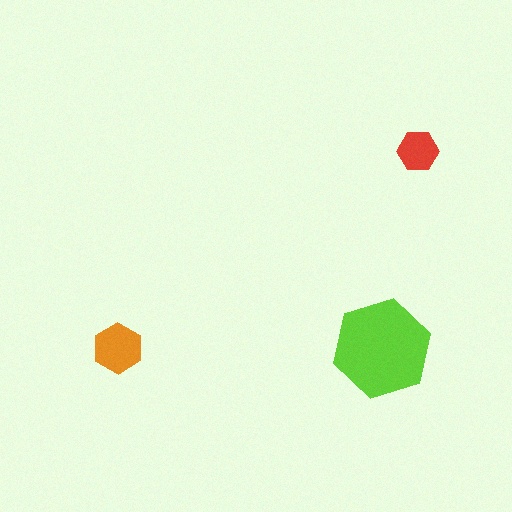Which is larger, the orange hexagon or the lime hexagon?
The lime one.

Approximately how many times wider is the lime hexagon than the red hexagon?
About 2.5 times wider.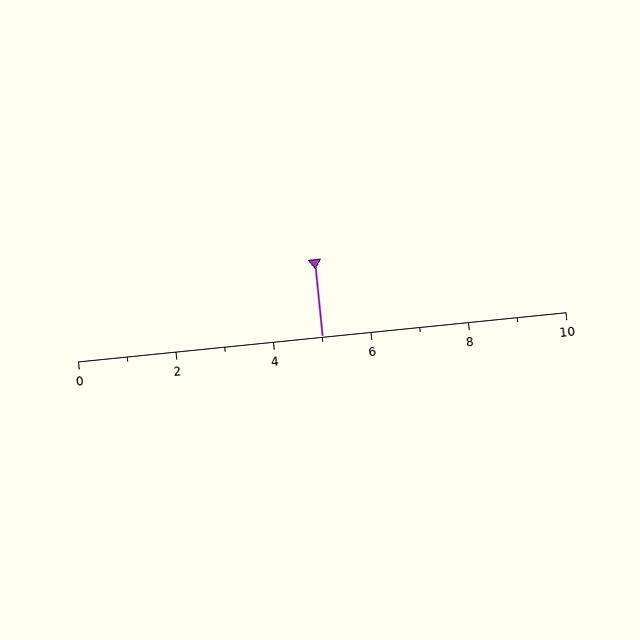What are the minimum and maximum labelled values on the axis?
The axis runs from 0 to 10.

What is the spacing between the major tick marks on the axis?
The major ticks are spaced 2 apart.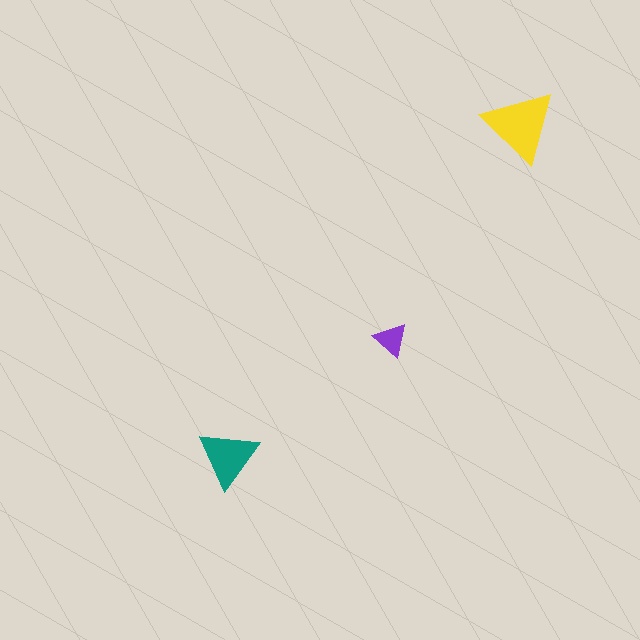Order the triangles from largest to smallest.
the yellow one, the teal one, the purple one.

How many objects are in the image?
There are 3 objects in the image.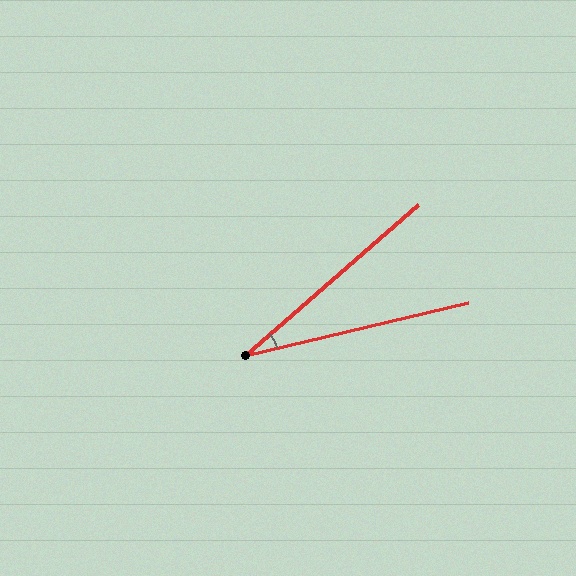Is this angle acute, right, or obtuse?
It is acute.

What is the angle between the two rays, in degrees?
Approximately 28 degrees.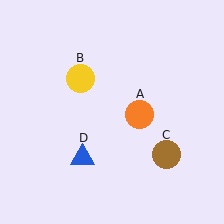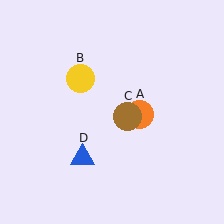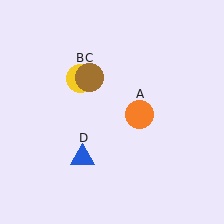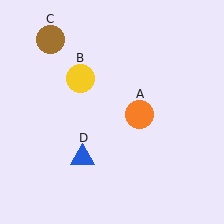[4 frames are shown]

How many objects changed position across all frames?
1 object changed position: brown circle (object C).